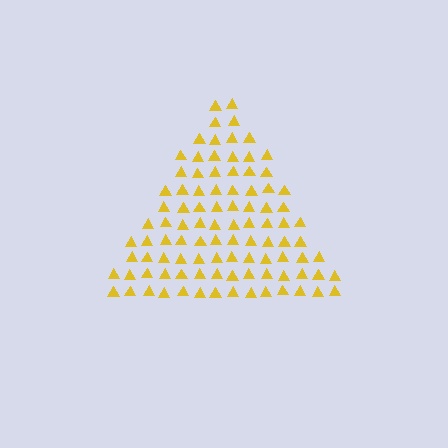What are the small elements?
The small elements are triangles.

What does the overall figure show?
The overall figure shows a triangle.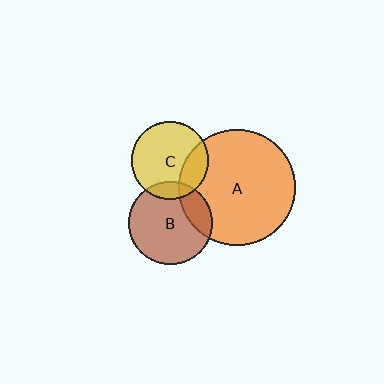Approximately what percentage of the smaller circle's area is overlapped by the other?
Approximately 25%.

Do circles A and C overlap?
Yes.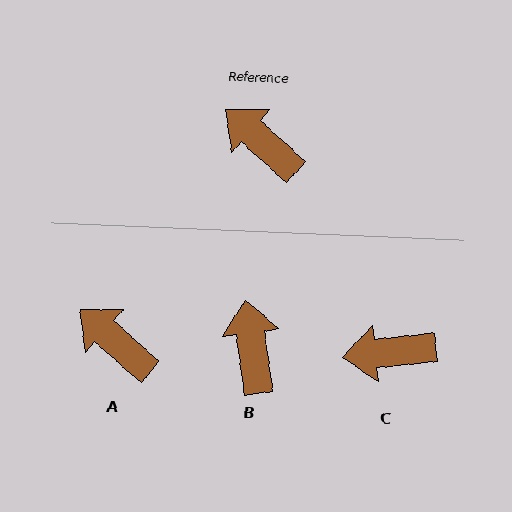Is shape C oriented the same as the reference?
No, it is off by about 48 degrees.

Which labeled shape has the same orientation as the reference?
A.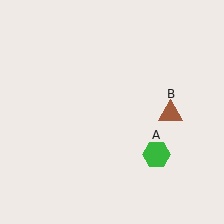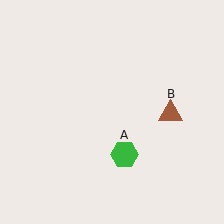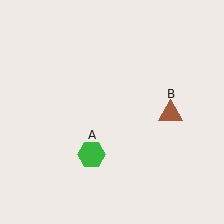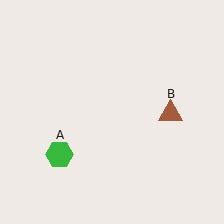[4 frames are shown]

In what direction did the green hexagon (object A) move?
The green hexagon (object A) moved left.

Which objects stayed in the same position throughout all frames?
Brown triangle (object B) remained stationary.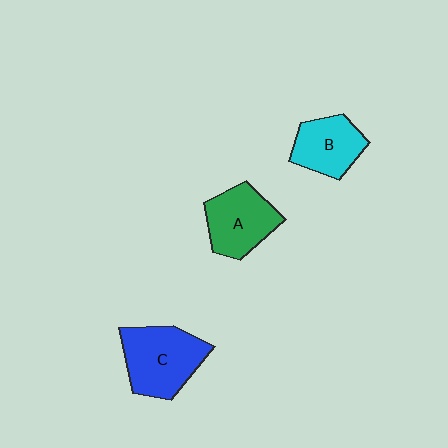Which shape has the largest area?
Shape C (blue).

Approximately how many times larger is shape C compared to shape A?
Approximately 1.2 times.